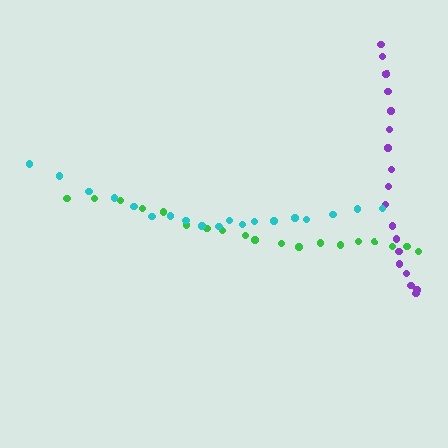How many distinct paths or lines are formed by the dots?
There are 3 distinct paths.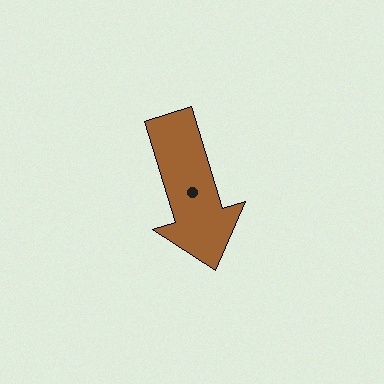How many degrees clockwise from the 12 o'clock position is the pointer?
Approximately 163 degrees.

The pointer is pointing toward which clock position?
Roughly 5 o'clock.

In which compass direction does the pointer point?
South.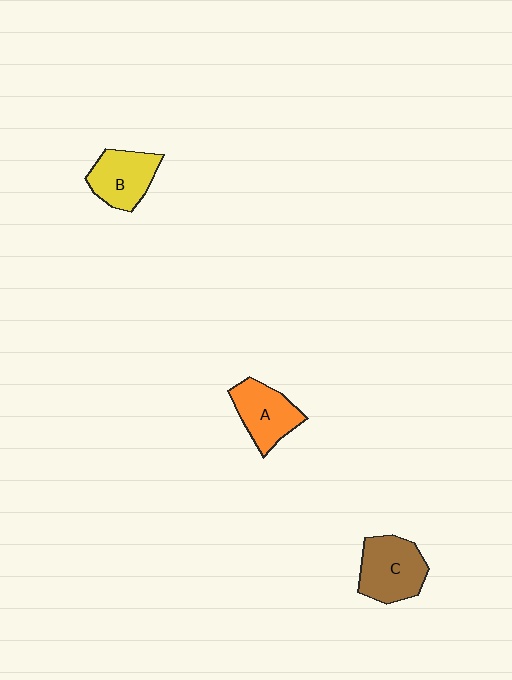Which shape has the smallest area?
Shape B (yellow).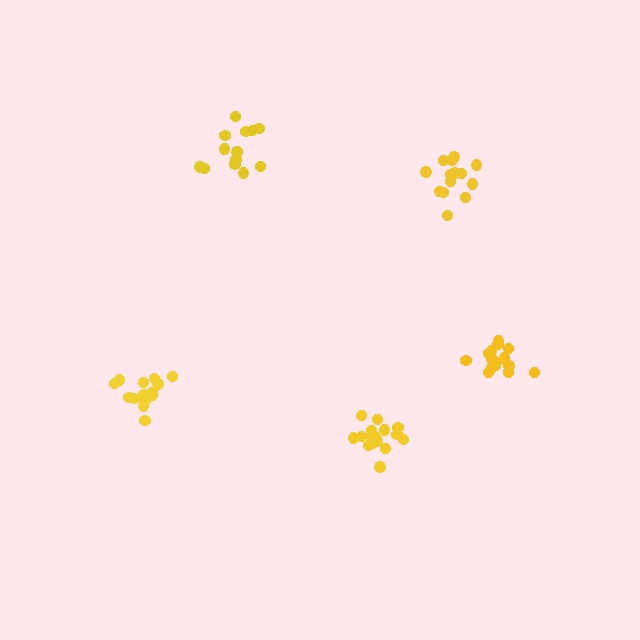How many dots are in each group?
Group 1: 14 dots, Group 2: 14 dots, Group 3: 16 dots, Group 4: 14 dots, Group 5: 15 dots (73 total).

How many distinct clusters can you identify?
There are 5 distinct clusters.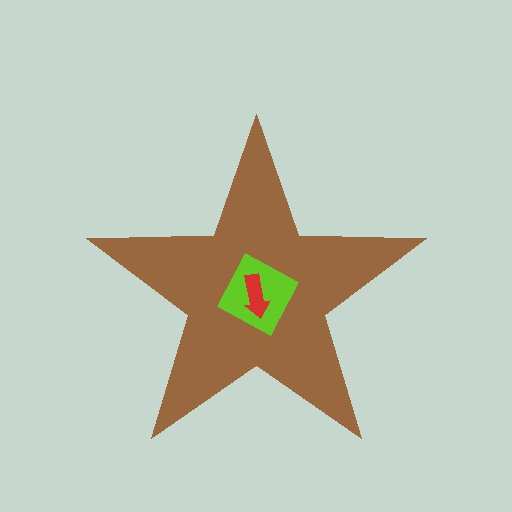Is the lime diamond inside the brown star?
Yes.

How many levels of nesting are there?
3.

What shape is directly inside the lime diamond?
The red arrow.